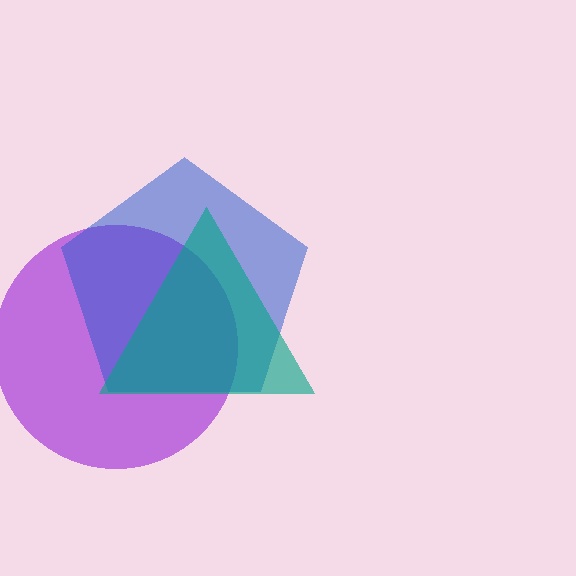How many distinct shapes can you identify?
There are 3 distinct shapes: a purple circle, a blue pentagon, a teal triangle.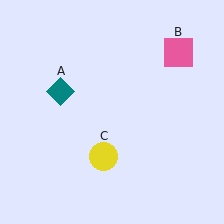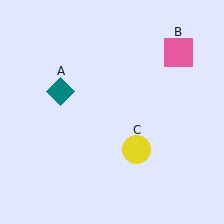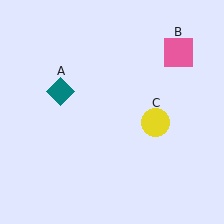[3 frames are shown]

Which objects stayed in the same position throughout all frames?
Teal diamond (object A) and pink square (object B) remained stationary.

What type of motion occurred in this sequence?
The yellow circle (object C) rotated counterclockwise around the center of the scene.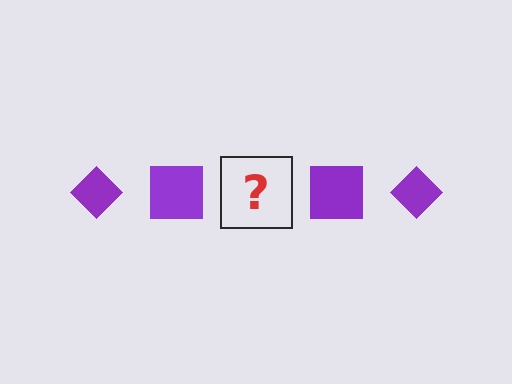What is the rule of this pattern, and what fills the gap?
The rule is that the pattern cycles through diamond, square shapes in purple. The gap should be filled with a purple diamond.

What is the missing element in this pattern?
The missing element is a purple diamond.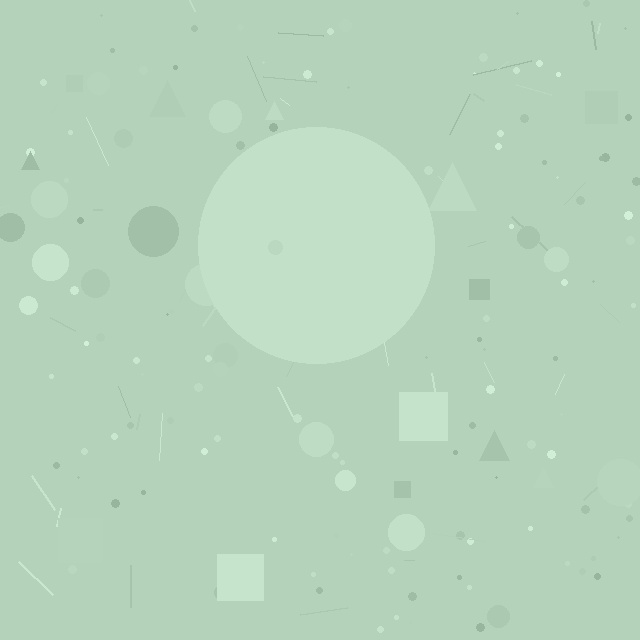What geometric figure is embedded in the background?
A circle is embedded in the background.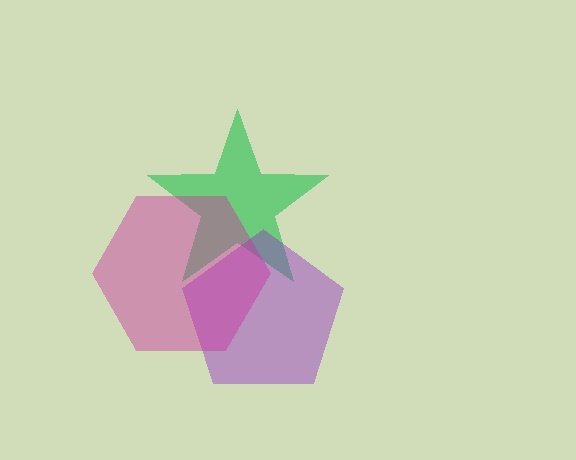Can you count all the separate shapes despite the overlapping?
Yes, there are 3 separate shapes.